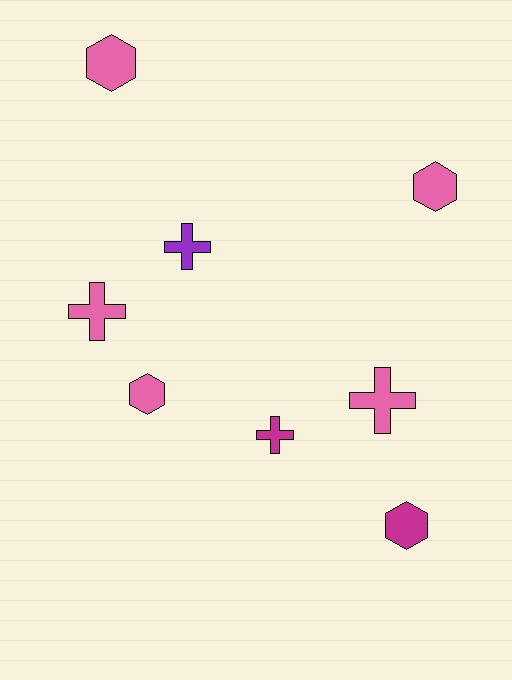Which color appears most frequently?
Pink, with 5 objects.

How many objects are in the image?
There are 8 objects.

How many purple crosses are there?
There is 1 purple cross.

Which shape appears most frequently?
Cross, with 4 objects.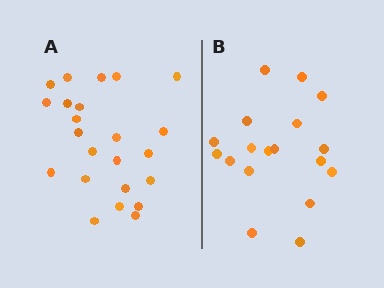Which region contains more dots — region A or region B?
Region A (the left region) has more dots.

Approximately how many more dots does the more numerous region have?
Region A has about 5 more dots than region B.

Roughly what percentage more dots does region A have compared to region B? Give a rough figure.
About 30% more.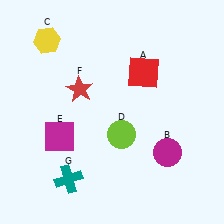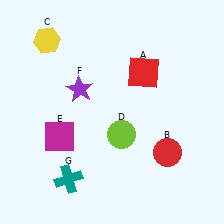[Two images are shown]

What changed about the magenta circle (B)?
In Image 1, B is magenta. In Image 2, it changed to red.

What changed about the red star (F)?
In Image 1, F is red. In Image 2, it changed to purple.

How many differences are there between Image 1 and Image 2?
There are 2 differences between the two images.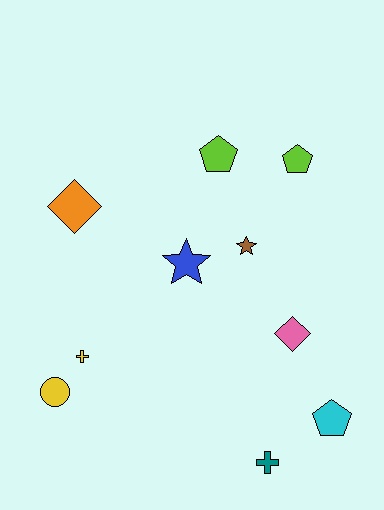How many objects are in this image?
There are 10 objects.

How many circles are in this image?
There is 1 circle.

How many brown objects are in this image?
There is 1 brown object.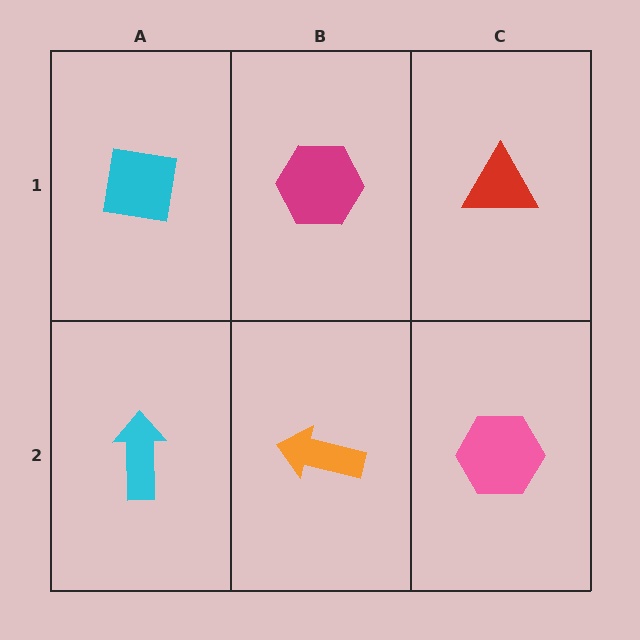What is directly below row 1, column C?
A pink hexagon.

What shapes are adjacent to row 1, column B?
An orange arrow (row 2, column B), a cyan square (row 1, column A), a red triangle (row 1, column C).